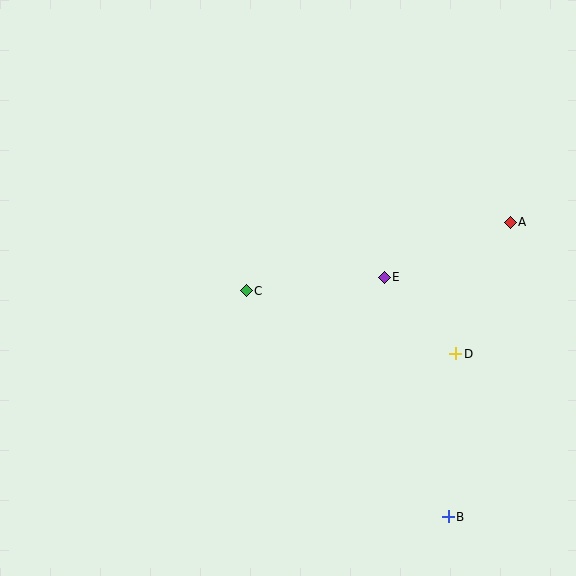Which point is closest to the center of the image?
Point C at (246, 291) is closest to the center.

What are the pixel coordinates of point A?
Point A is at (510, 222).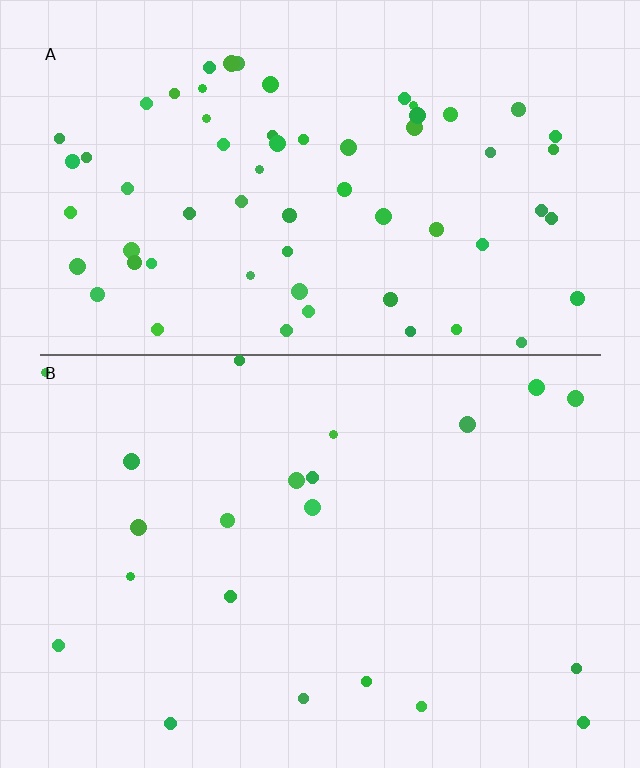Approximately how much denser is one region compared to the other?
Approximately 3.0× — region A over region B.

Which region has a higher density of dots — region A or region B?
A (the top).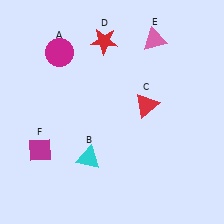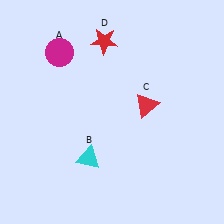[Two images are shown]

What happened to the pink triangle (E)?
The pink triangle (E) was removed in Image 2. It was in the top-right area of Image 1.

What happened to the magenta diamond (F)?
The magenta diamond (F) was removed in Image 2. It was in the bottom-left area of Image 1.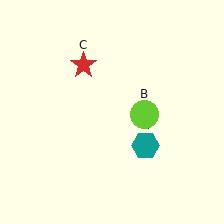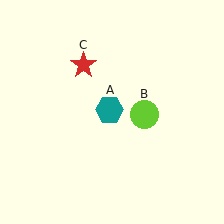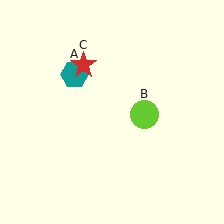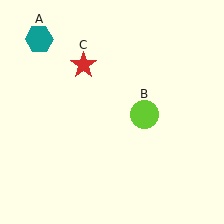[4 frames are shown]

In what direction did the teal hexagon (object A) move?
The teal hexagon (object A) moved up and to the left.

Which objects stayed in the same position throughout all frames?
Lime circle (object B) and red star (object C) remained stationary.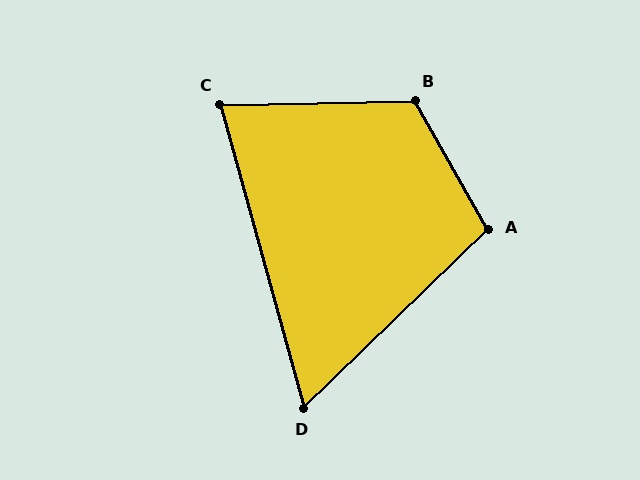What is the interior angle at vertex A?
Approximately 104 degrees (obtuse).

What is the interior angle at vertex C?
Approximately 76 degrees (acute).